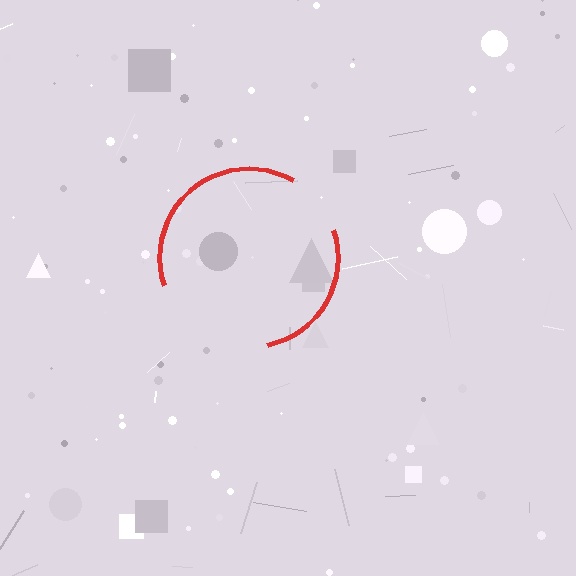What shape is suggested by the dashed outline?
The dashed outline suggests a circle.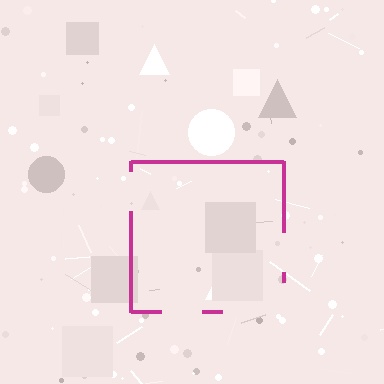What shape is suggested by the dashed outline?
The dashed outline suggests a square.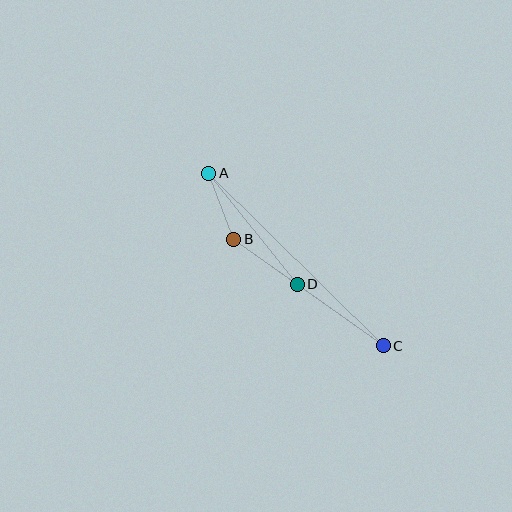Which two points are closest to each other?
Points A and B are closest to each other.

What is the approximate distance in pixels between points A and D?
The distance between A and D is approximately 142 pixels.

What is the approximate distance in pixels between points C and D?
The distance between C and D is approximately 106 pixels.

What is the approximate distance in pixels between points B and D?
The distance between B and D is approximately 78 pixels.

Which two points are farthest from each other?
Points A and C are farthest from each other.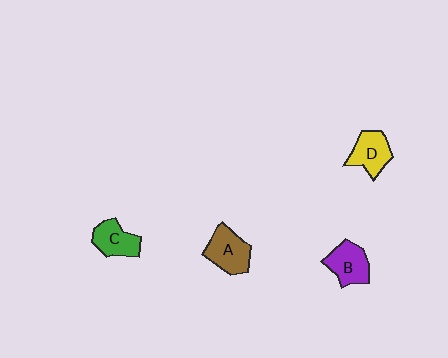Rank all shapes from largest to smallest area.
From largest to smallest: A (brown), B (purple), D (yellow), C (green).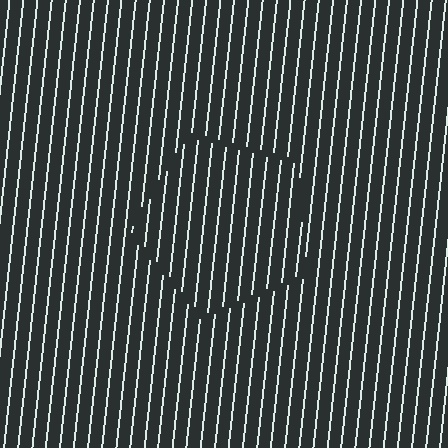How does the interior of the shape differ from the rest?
The interior of the shape contains the same grating, shifted by half a period — the contour is defined by the phase discontinuity where line-ends from the inner and outer gratings abut.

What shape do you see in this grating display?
An illusory pentagon. The interior of the shape contains the same grating, shifted by half a period — the contour is defined by the phase discontinuity where line-ends from the inner and outer gratings abut.